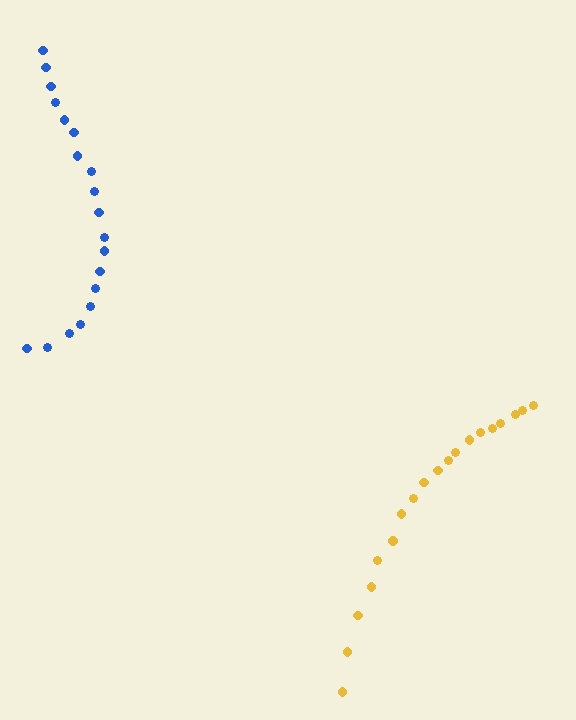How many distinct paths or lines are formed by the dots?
There are 2 distinct paths.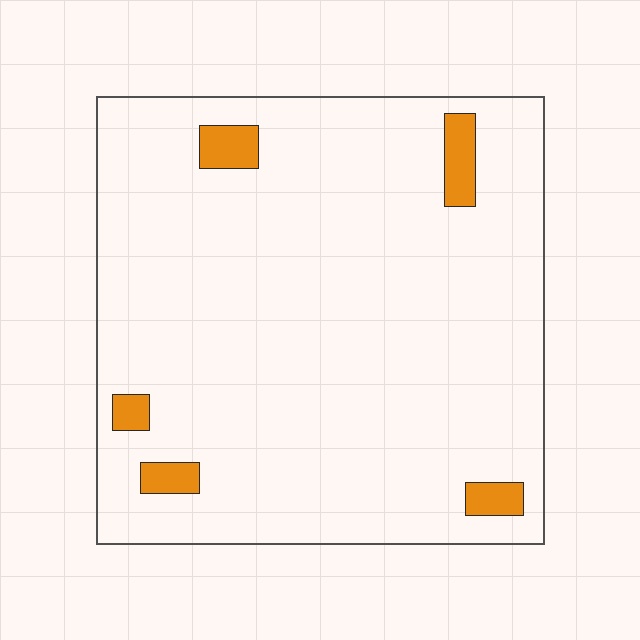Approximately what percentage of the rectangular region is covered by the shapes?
Approximately 5%.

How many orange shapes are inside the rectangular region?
5.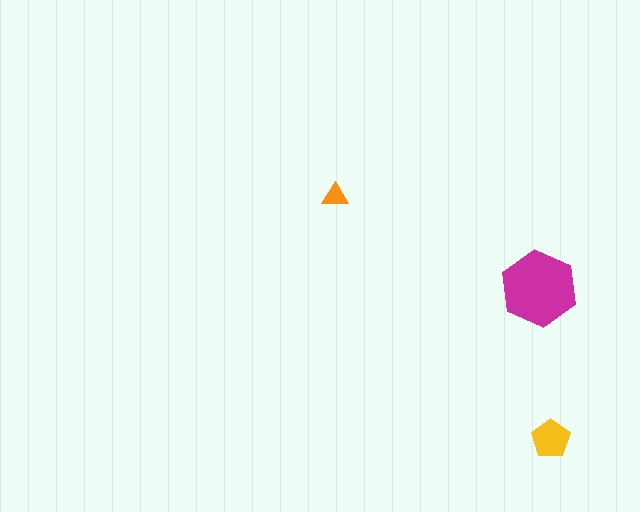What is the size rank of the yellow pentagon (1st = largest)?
2nd.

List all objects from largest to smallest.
The magenta hexagon, the yellow pentagon, the orange triangle.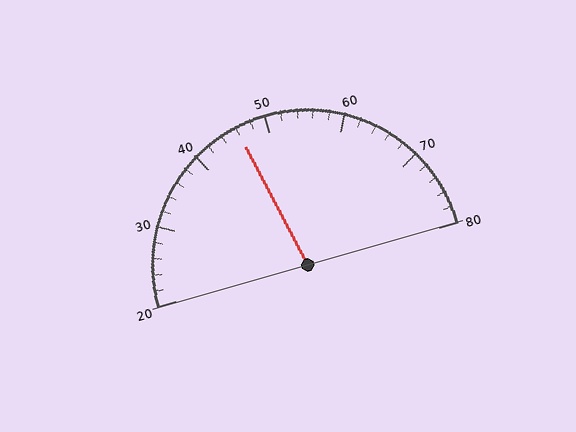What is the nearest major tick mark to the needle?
The nearest major tick mark is 50.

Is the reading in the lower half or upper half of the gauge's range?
The reading is in the lower half of the range (20 to 80).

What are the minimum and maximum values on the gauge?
The gauge ranges from 20 to 80.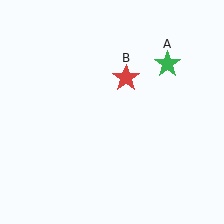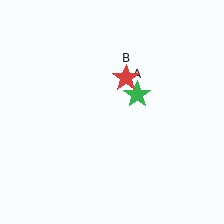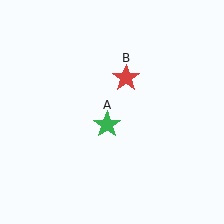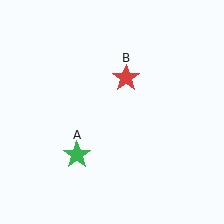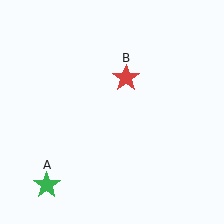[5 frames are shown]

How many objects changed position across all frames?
1 object changed position: green star (object A).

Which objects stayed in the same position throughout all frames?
Red star (object B) remained stationary.